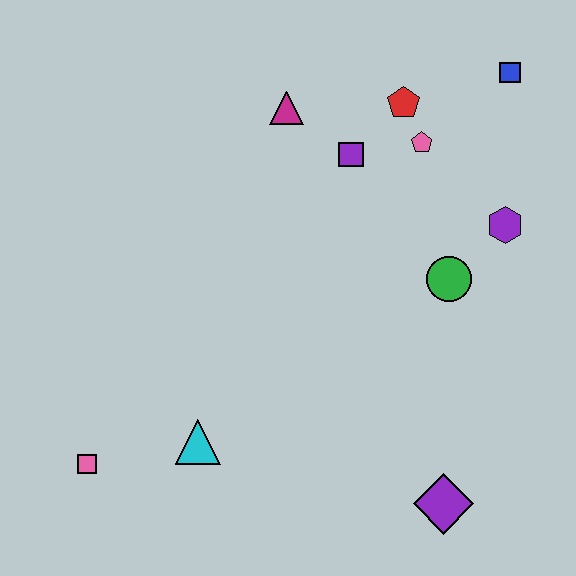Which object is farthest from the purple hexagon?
The pink square is farthest from the purple hexagon.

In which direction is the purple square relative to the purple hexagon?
The purple square is to the left of the purple hexagon.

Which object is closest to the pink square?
The cyan triangle is closest to the pink square.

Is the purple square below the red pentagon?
Yes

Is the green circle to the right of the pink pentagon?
Yes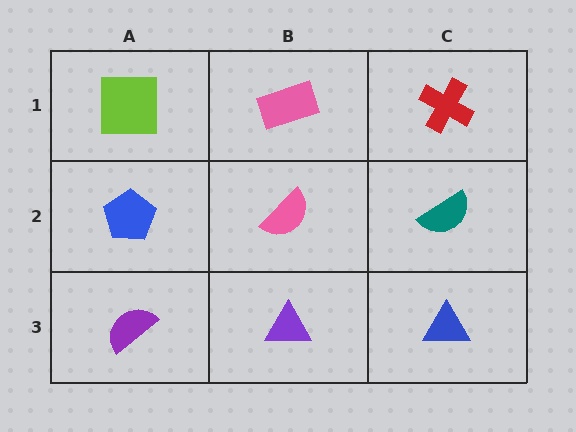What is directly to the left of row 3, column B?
A purple semicircle.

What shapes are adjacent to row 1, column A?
A blue pentagon (row 2, column A), a pink rectangle (row 1, column B).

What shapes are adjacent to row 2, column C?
A red cross (row 1, column C), a blue triangle (row 3, column C), a pink semicircle (row 2, column B).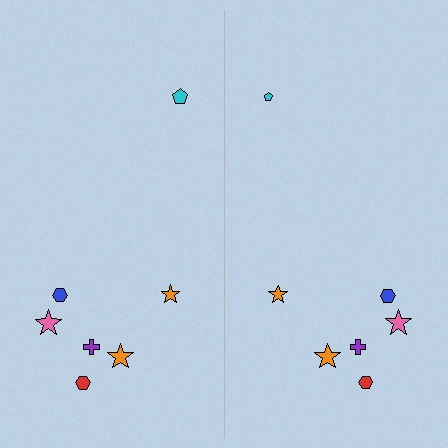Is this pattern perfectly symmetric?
No, the pattern is not perfectly symmetric. The cyan pentagon on the right side has a different size than its mirror counterpart.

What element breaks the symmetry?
The cyan pentagon on the right side has a different size than its mirror counterpart.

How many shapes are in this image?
There are 14 shapes in this image.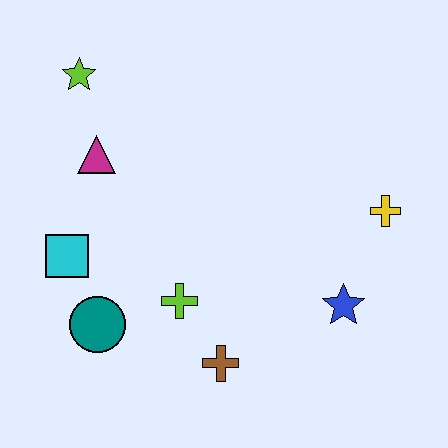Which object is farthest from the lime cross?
The lime star is farthest from the lime cross.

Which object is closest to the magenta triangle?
The lime star is closest to the magenta triangle.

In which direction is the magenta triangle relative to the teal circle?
The magenta triangle is above the teal circle.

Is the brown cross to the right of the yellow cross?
No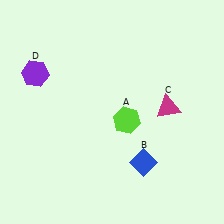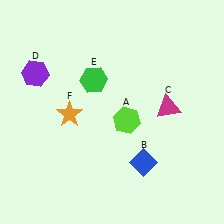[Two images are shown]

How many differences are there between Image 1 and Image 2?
There are 2 differences between the two images.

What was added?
A green hexagon (E), an orange star (F) were added in Image 2.